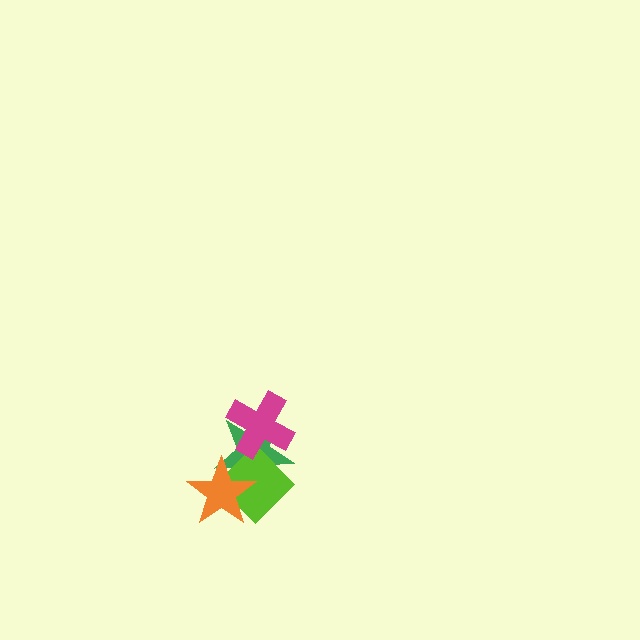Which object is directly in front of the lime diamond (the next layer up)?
The orange star is directly in front of the lime diamond.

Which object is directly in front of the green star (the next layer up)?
The lime diamond is directly in front of the green star.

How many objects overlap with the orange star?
2 objects overlap with the orange star.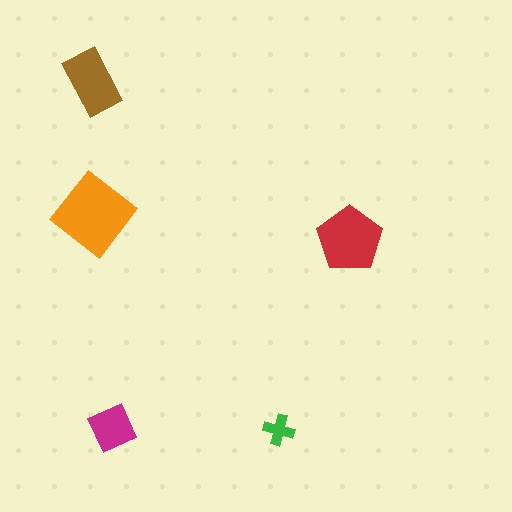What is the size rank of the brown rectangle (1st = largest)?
3rd.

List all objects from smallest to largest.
The green cross, the magenta square, the brown rectangle, the red pentagon, the orange diamond.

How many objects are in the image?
There are 5 objects in the image.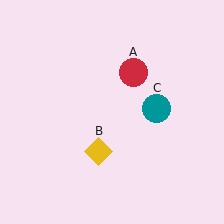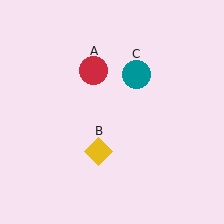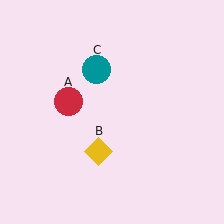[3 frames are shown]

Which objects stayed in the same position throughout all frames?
Yellow diamond (object B) remained stationary.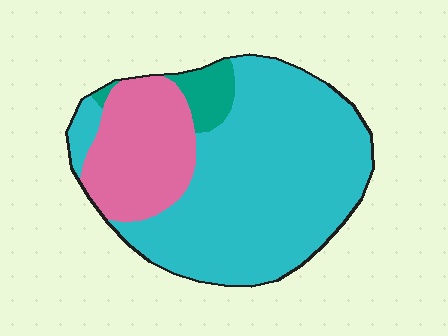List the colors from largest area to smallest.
From largest to smallest: cyan, pink, teal.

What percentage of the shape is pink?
Pink covers 25% of the shape.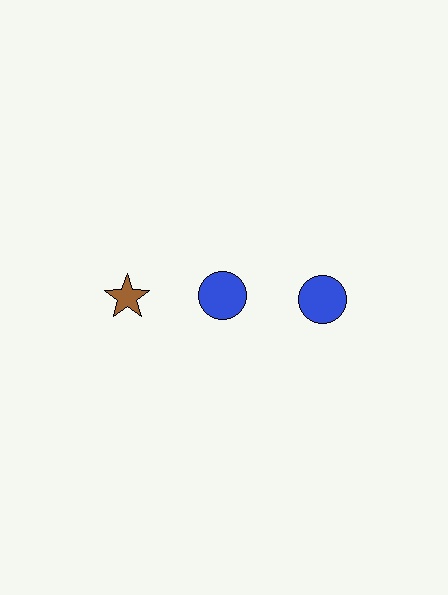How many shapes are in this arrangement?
There are 3 shapes arranged in a grid pattern.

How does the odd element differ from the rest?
It differs in both color (brown instead of blue) and shape (star instead of circle).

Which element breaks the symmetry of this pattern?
The brown star in the top row, leftmost column breaks the symmetry. All other shapes are blue circles.